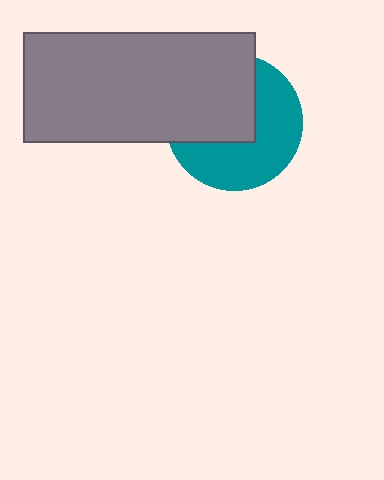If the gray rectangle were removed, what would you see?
You would see the complete teal circle.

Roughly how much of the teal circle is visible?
About half of it is visible (roughly 53%).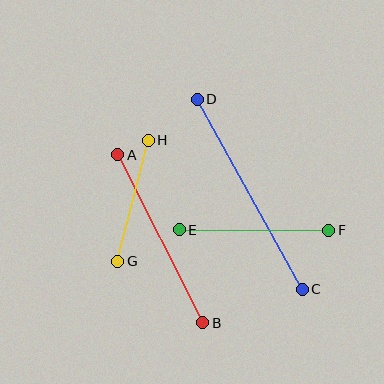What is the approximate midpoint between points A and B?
The midpoint is at approximately (160, 239) pixels.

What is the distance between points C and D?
The distance is approximately 217 pixels.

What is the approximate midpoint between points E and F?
The midpoint is at approximately (254, 230) pixels.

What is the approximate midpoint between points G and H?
The midpoint is at approximately (133, 201) pixels.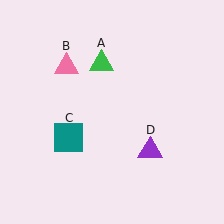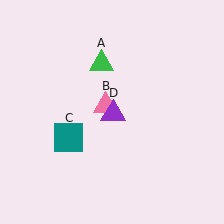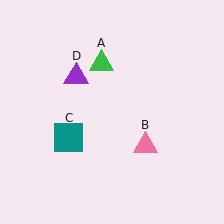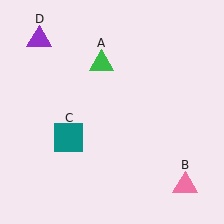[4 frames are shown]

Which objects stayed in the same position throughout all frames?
Green triangle (object A) and teal square (object C) remained stationary.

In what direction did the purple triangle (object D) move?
The purple triangle (object D) moved up and to the left.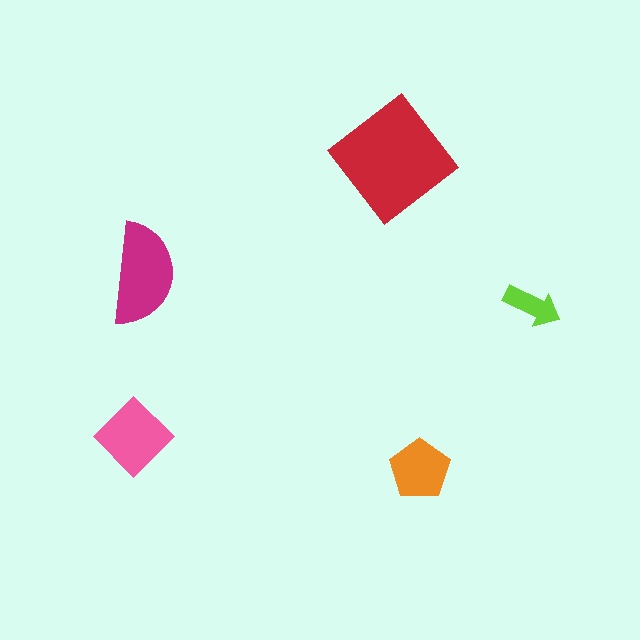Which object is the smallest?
The lime arrow.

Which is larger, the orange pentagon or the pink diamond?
The pink diamond.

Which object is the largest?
The red diamond.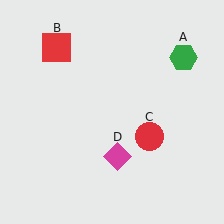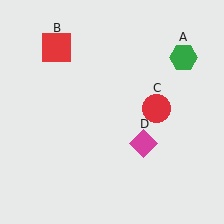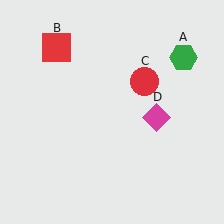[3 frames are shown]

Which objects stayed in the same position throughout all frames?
Green hexagon (object A) and red square (object B) remained stationary.